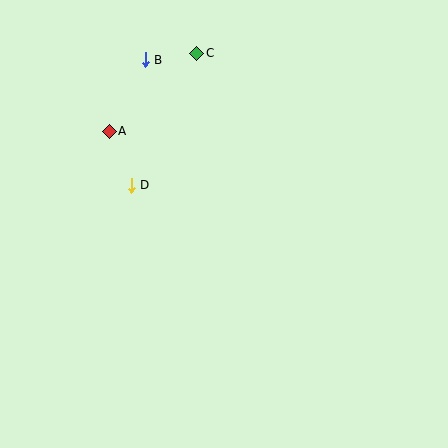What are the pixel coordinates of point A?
Point A is at (109, 131).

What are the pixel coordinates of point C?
Point C is at (197, 53).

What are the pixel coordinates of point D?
Point D is at (131, 185).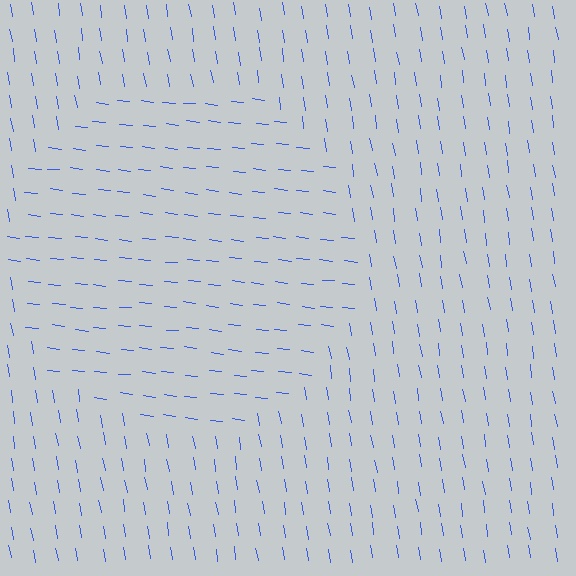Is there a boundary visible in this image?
Yes, there is a texture boundary formed by a change in line orientation.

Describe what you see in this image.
The image is filled with small blue line segments. A circle region in the image has lines oriented differently from the surrounding lines, creating a visible texture boundary.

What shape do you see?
I see a circle.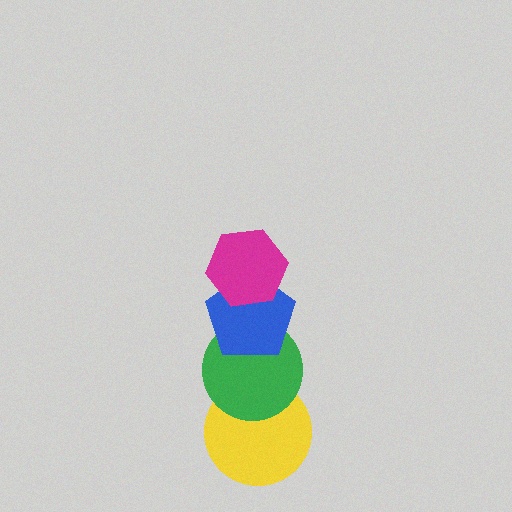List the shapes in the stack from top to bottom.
From top to bottom: the magenta hexagon, the blue pentagon, the green circle, the yellow circle.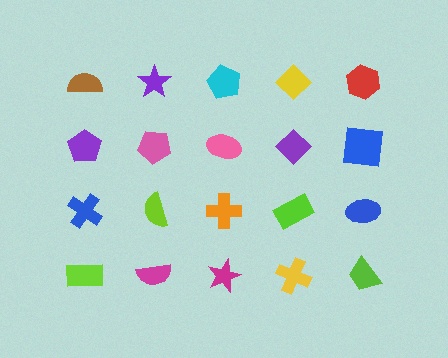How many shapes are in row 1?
5 shapes.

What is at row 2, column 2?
A pink pentagon.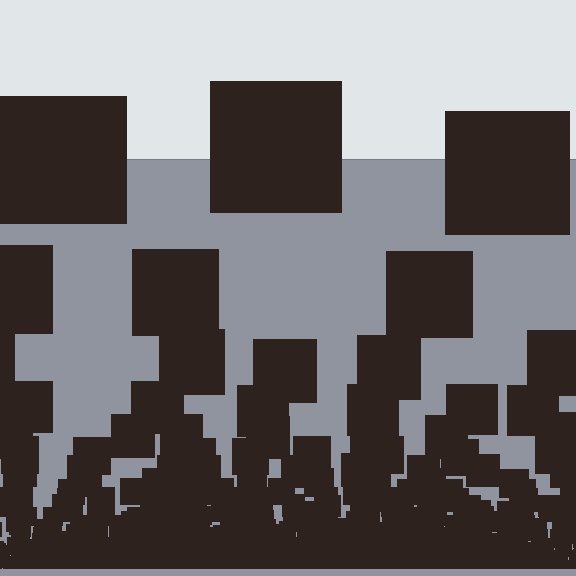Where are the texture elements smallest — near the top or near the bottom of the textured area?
Near the bottom.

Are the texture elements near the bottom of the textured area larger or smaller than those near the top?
Smaller. The gradient is inverted — elements near the bottom are smaller and denser.